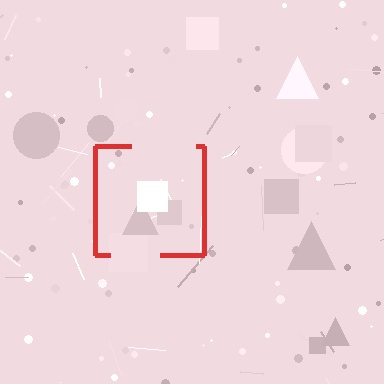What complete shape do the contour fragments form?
The contour fragments form a square.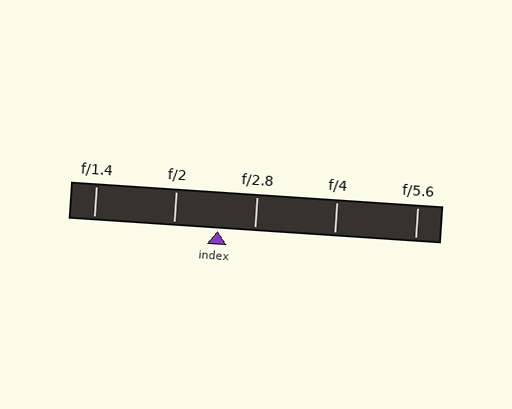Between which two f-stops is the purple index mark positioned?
The index mark is between f/2 and f/2.8.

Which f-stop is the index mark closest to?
The index mark is closest to f/2.8.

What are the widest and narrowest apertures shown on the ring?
The widest aperture shown is f/1.4 and the narrowest is f/5.6.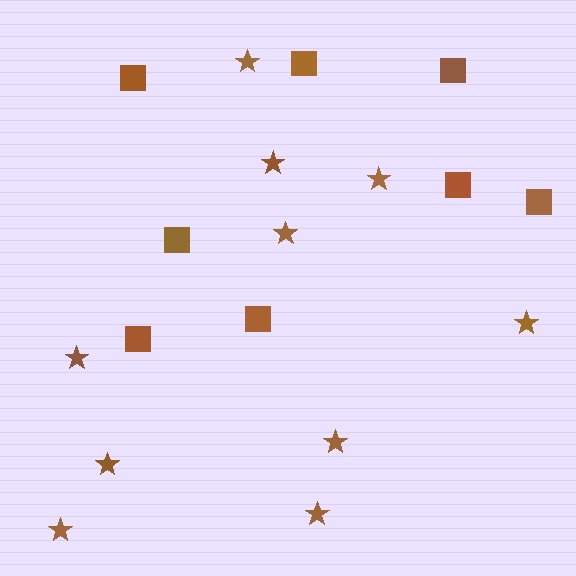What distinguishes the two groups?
There are 2 groups: one group of stars (10) and one group of squares (8).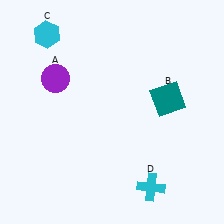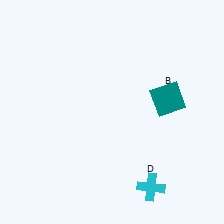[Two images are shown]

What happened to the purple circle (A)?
The purple circle (A) was removed in Image 2. It was in the top-left area of Image 1.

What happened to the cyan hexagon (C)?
The cyan hexagon (C) was removed in Image 2. It was in the top-left area of Image 1.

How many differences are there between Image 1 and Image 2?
There are 2 differences between the two images.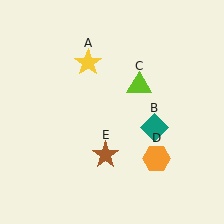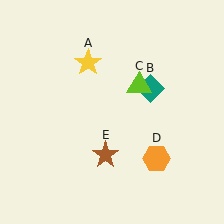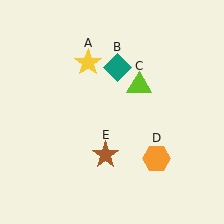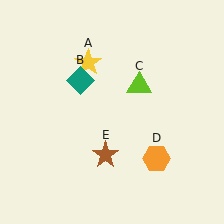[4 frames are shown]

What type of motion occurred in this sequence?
The teal diamond (object B) rotated counterclockwise around the center of the scene.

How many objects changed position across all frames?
1 object changed position: teal diamond (object B).